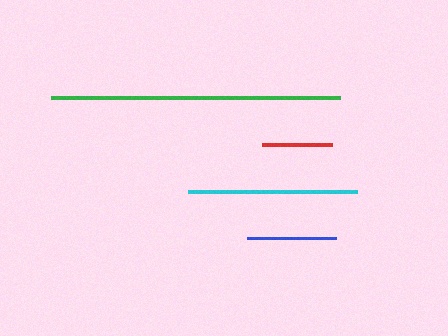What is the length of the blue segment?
The blue segment is approximately 89 pixels long.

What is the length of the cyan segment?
The cyan segment is approximately 169 pixels long.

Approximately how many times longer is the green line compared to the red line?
The green line is approximately 4.2 times the length of the red line.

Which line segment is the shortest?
The red line is the shortest at approximately 70 pixels.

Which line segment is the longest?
The green line is the longest at approximately 289 pixels.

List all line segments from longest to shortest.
From longest to shortest: green, cyan, blue, red.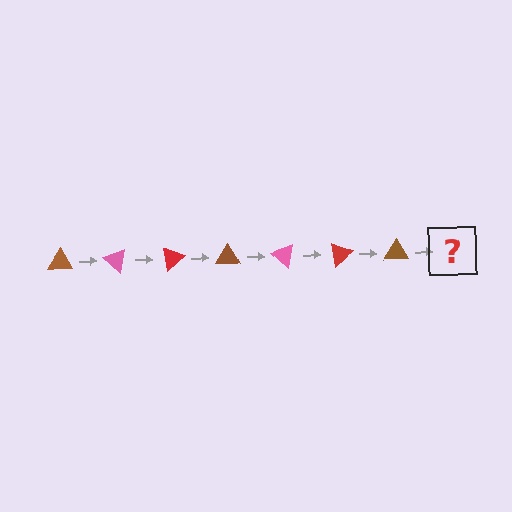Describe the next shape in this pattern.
It should be a pink triangle, rotated 280 degrees from the start.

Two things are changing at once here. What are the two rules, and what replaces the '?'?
The two rules are that it rotates 40 degrees each step and the color cycles through brown, pink, and red. The '?' should be a pink triangle, rotated 280 degrees from the start.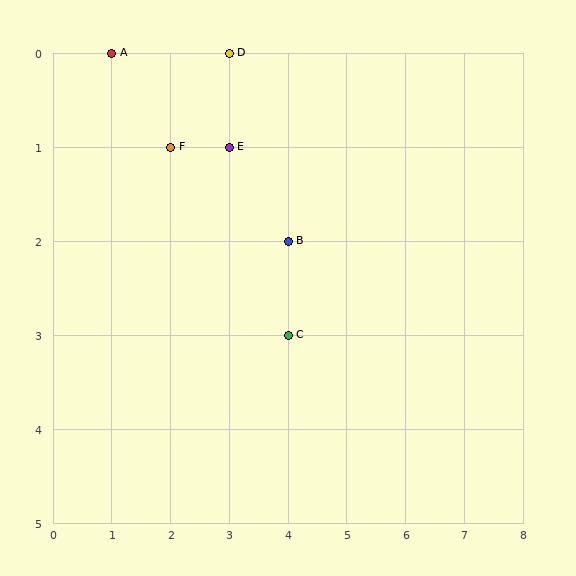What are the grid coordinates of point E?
Point E is at grid coordinates (3, 1).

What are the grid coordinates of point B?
Point B is at grid coordinates (4, 2).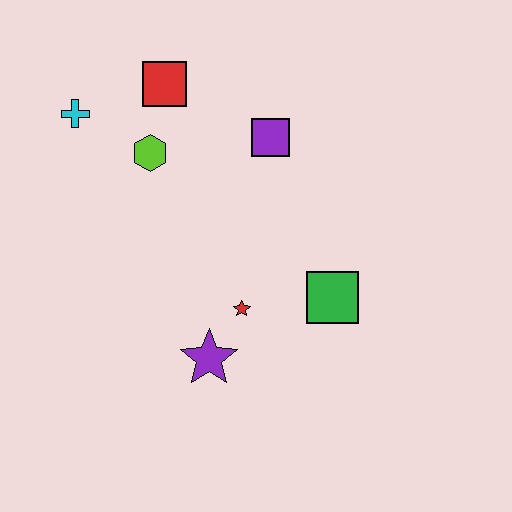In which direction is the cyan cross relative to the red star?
The cyan cross is above the red star.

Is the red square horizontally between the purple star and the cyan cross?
Yes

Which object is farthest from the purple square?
The purple star is farthest from the purple square.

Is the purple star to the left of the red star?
Yes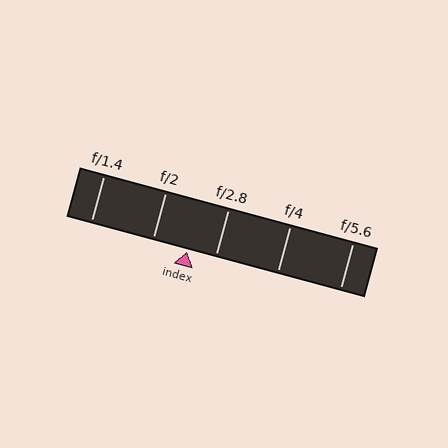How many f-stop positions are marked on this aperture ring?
There are 5 f-stop positions marked.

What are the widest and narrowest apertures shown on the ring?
The widest aperture shown is f/1.4 and the narrowest is f/5.6.